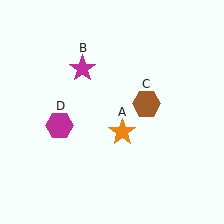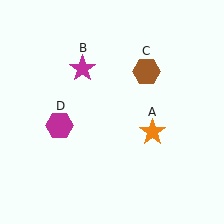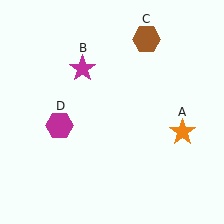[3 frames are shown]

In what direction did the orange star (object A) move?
The orange star (object A) moved right.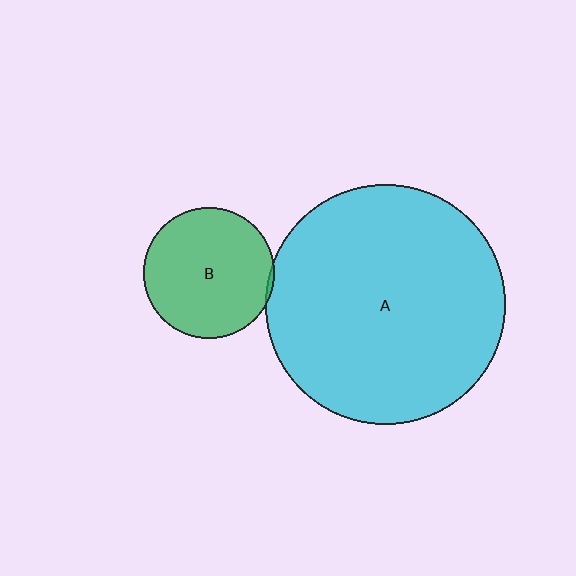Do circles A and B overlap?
Yes.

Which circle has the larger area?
Circle A (cyan).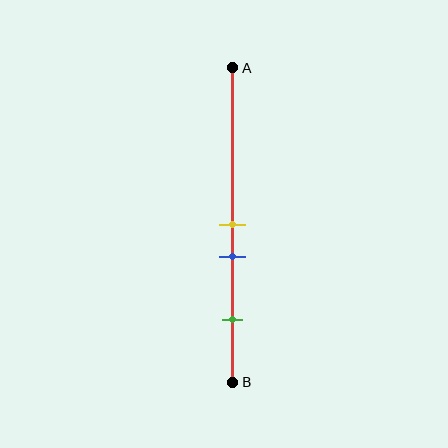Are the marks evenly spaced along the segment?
No, the marks are not evenly spaced.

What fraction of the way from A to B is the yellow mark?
The yellow mark is approximately 50% (0.5) of the way from A to B.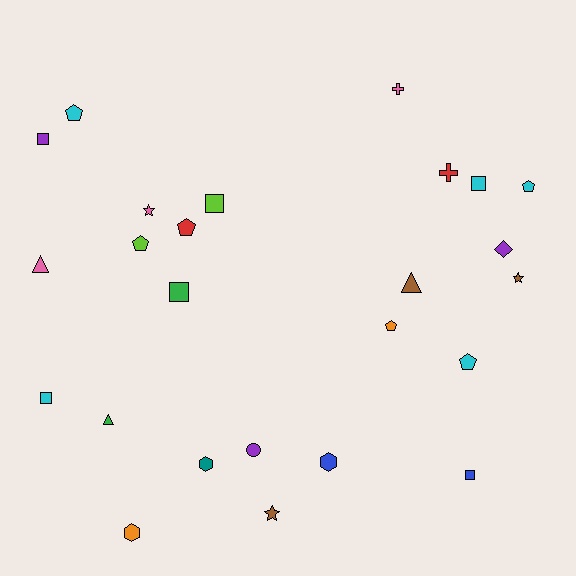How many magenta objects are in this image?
There are no magenta objects.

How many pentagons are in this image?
There are 6 pentagons.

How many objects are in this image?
There are 25 objects.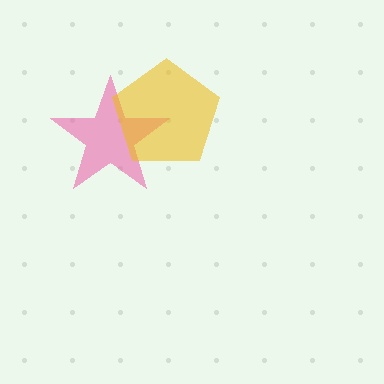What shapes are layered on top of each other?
The layered shapes are: a pink star, a yellow pentagon.